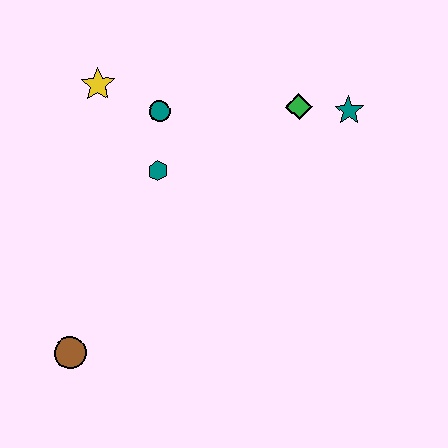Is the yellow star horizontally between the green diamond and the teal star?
No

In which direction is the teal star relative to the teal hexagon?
The teal star is to the right of the teal hexagon.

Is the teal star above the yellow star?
No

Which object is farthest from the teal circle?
The brown circle is farthest from the teal circle.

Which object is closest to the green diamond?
The teal star is closest to the green diamond.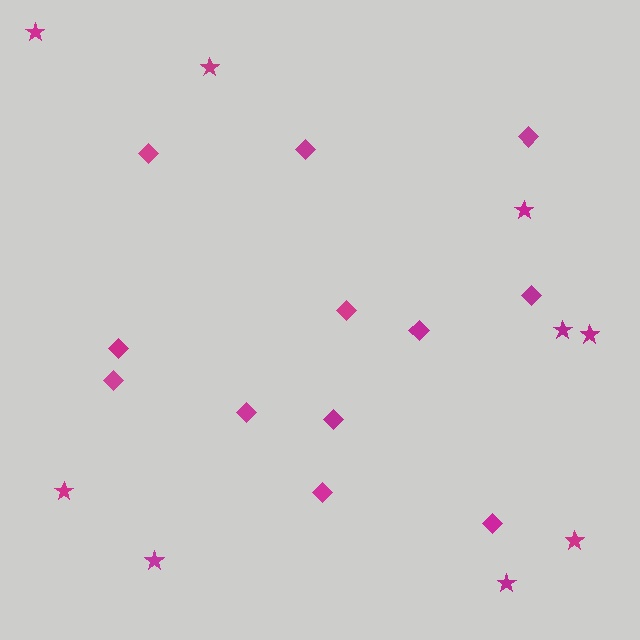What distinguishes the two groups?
There are 2 groups: one group of stars (9) and one group of diamonds (12).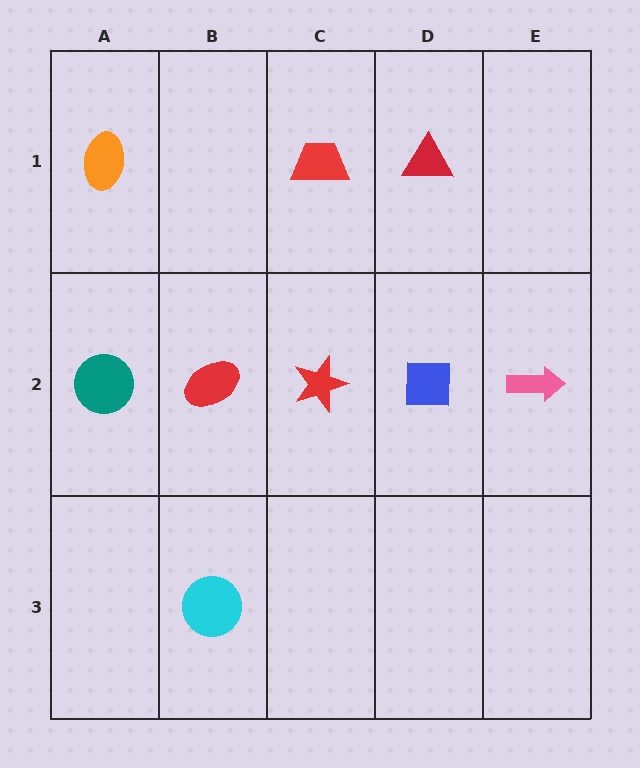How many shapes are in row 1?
3 shapes.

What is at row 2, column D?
A blue square.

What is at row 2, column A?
A teal circle.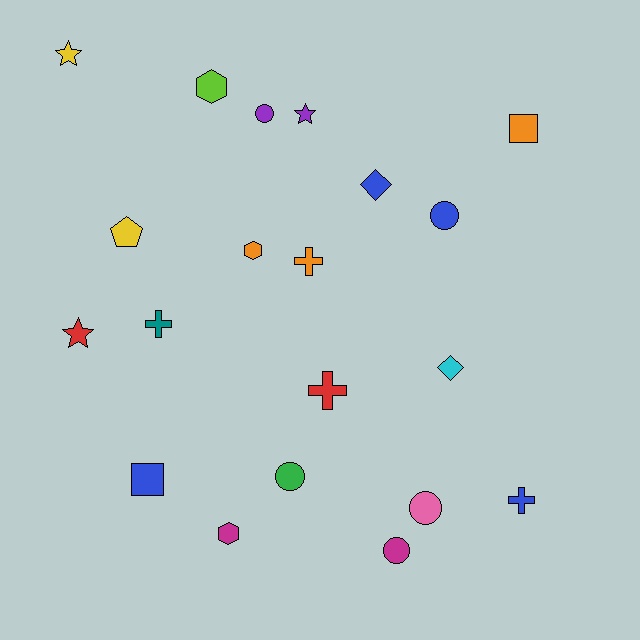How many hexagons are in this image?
There are 3 hexagons.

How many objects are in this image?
There are 20 objects.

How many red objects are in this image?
There are 2 red objects.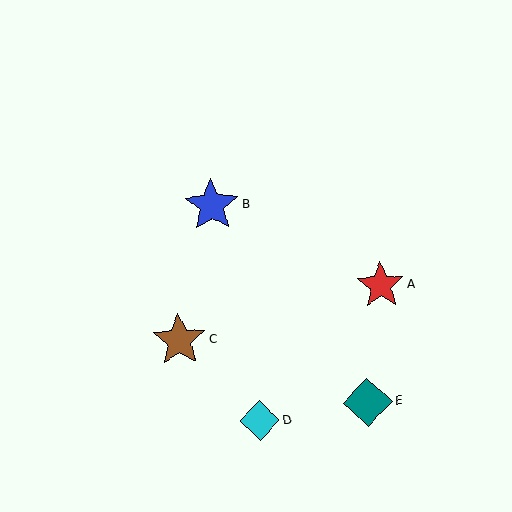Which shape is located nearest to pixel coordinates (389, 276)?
The red star (labeled A) at (380, 285) is nearest to that location.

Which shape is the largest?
The blue star (labeled B) is the largest.